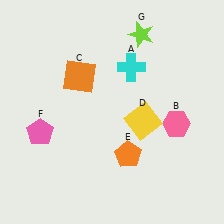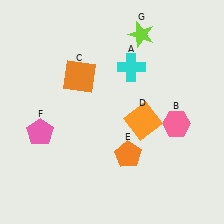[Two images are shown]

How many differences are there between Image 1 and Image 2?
There is 1 difference between the two images.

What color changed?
The square (D) changed from yellow in Image 1 to orange in Image 2.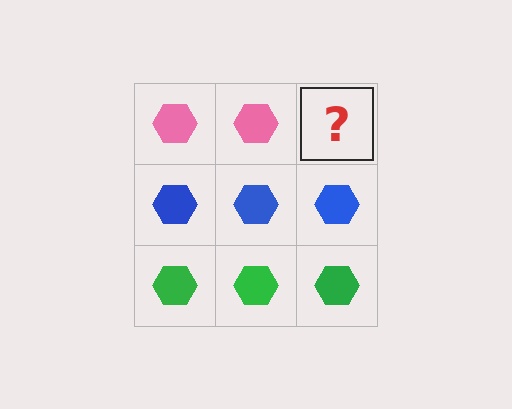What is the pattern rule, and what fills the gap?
The rule is that each row has a consistent color. The gap should be filled with a pink hexagon.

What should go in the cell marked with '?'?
The missing cell should contain a pink hexagon.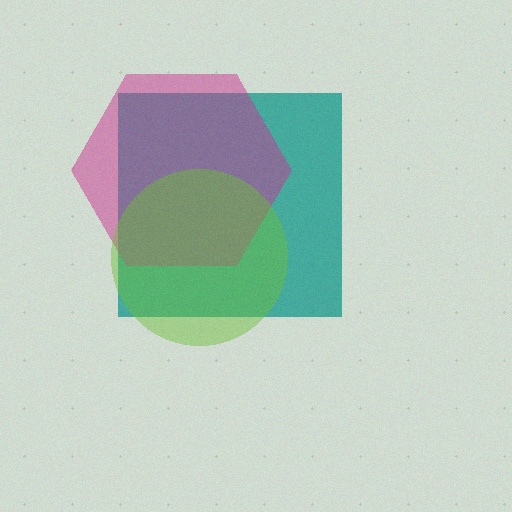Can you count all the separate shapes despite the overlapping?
Yes, there are 3 separate shapes.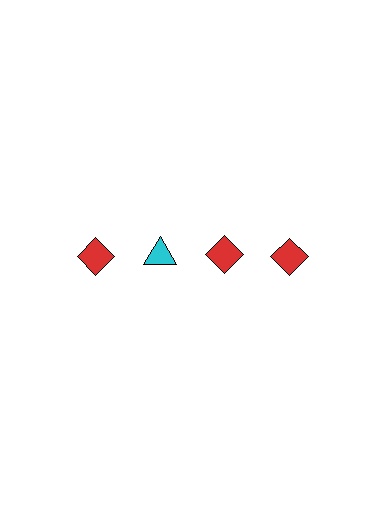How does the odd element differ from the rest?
It differs in both color (cyan instead of red) and shape (triangle instead of diamond).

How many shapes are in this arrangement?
There are 4 shapes arranged in a grid pattern.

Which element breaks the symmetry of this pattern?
The cyan triangle in the top row, second from left column breaks the symmetry. All other shapes are red diamonds.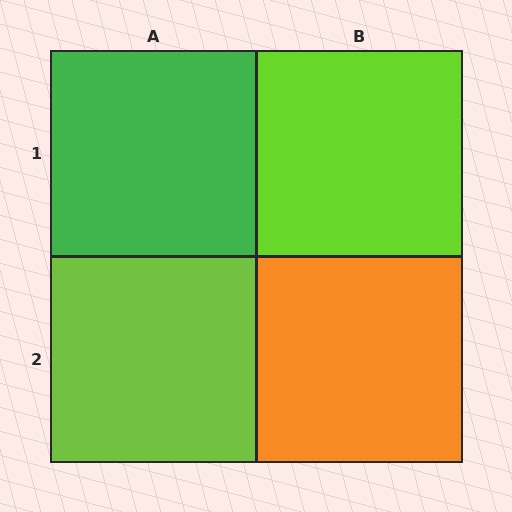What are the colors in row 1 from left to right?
Green, lime.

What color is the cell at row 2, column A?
Lime.